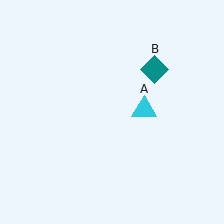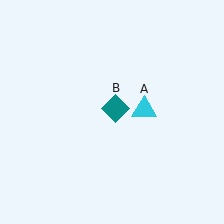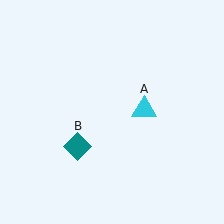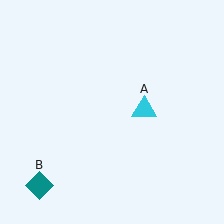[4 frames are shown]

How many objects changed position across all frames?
1 object changed position: teal diamond (object B).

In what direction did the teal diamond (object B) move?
The teal diamond (object B) moved down and to the left.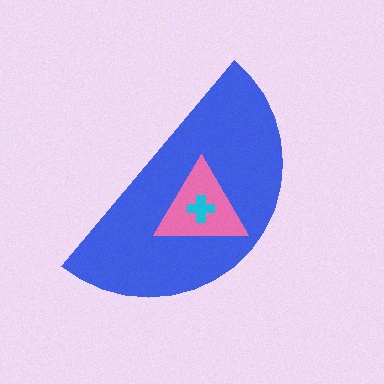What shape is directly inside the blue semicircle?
The pink triangle.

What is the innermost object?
The cyan cross.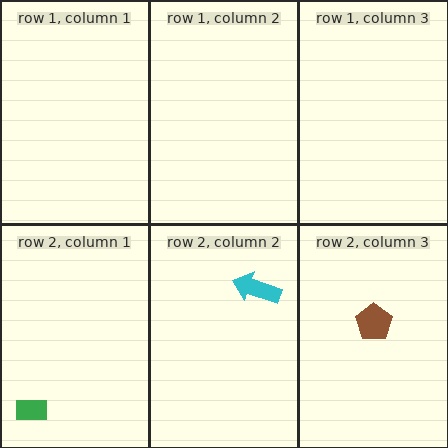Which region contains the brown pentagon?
The row 2, column 3 region.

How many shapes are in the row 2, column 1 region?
1.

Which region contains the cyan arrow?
The row 2, column 2 region.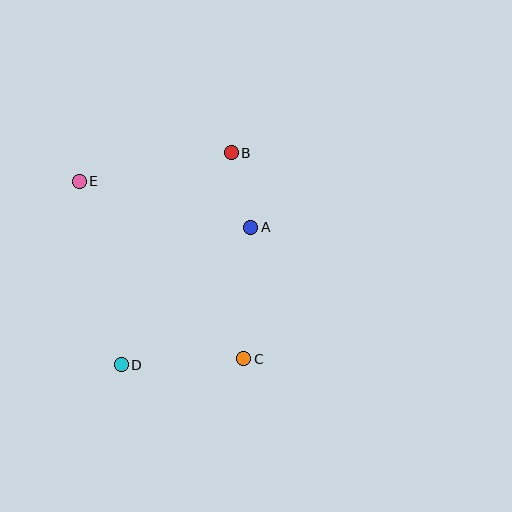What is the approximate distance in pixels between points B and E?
The distance between B and E is approximately 154 pixels.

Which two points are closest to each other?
Points A and B are closest to each other.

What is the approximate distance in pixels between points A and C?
The distance between A and C is approximately 132 pixels.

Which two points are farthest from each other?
Points C and E are farthest from each other.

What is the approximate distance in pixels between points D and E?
The distance between D and E is approximately 189 pixels.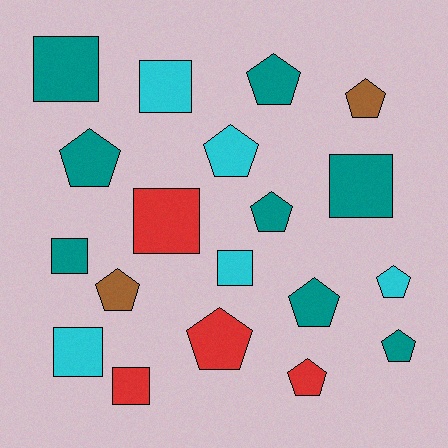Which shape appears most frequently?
Pentagon, with 11 objects.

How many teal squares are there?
There are 3 teal squares.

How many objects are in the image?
There are 19 objects.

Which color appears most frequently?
Teal, with 8 objects.